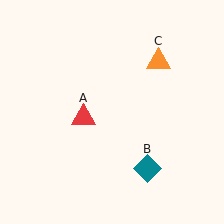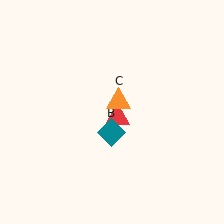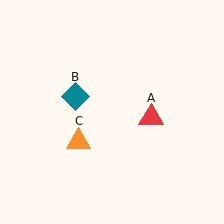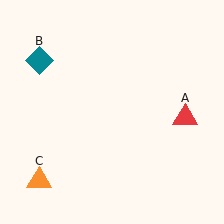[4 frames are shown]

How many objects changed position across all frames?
3 objects changed position: red triangle (object A), teal diamond (object B), orange triangle (object C).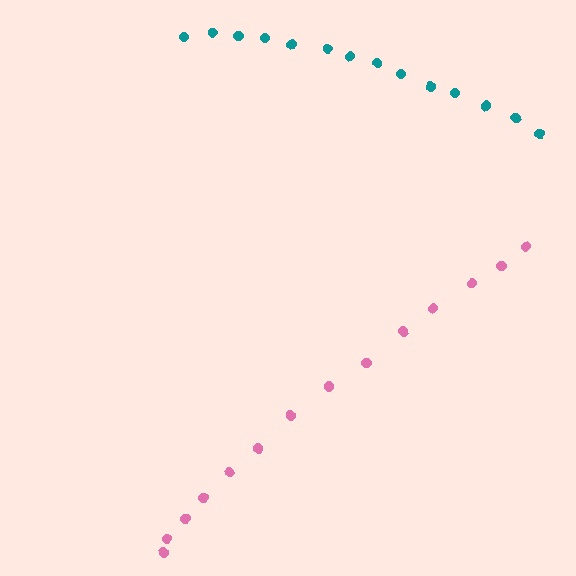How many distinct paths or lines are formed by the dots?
There are 2 distinct paths.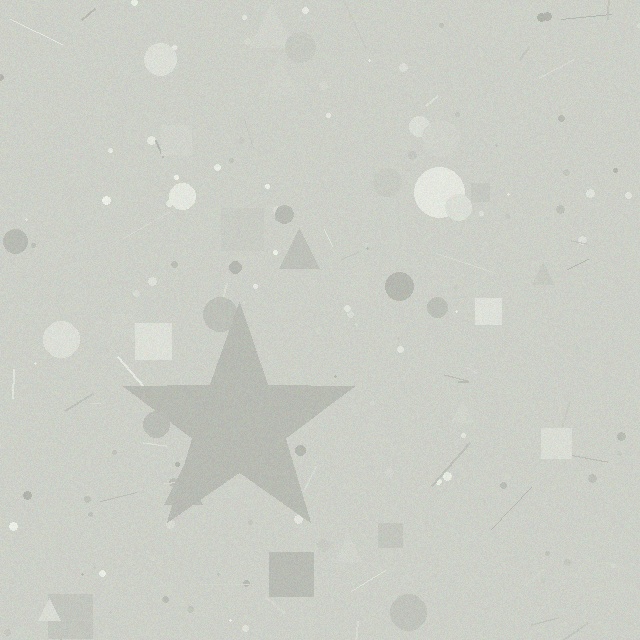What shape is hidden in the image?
A star is hidden in the image.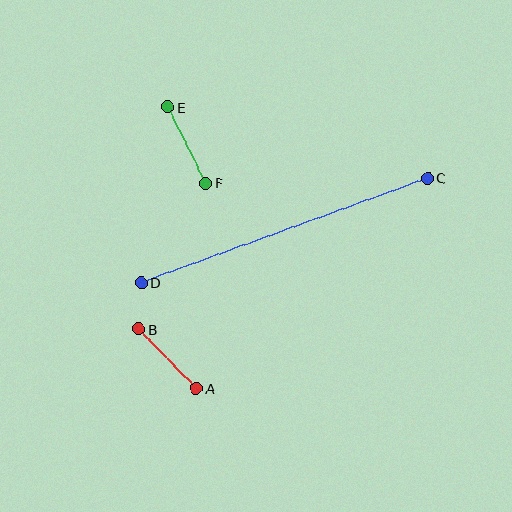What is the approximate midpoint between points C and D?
The midpoint is at approximately (284, 230) pixels.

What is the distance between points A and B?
The distance is approximately 83 pixels.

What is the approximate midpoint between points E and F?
The midpoint is at approximately (187, 145) pixels.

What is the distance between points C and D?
The distance is approximately 305 pixels.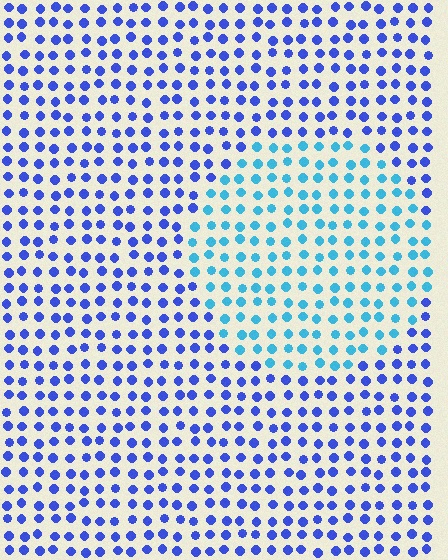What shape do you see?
I see a circle.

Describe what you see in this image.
The image is filled with small blue elements in a uniform arrangement. A circle-shaped region is visible where the elements are tinted to a slightly different hue, forming a subtle color boundary.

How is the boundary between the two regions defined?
The boundary is defined purely by a slight shift in hue (about 39 degrees). Spacing, size, and orientation are identical on both sides.